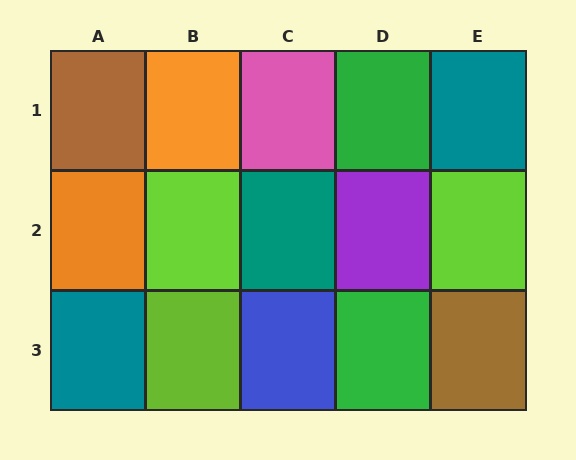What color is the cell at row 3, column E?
Brown.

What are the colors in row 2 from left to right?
Orange, lime, teal, purple, lime.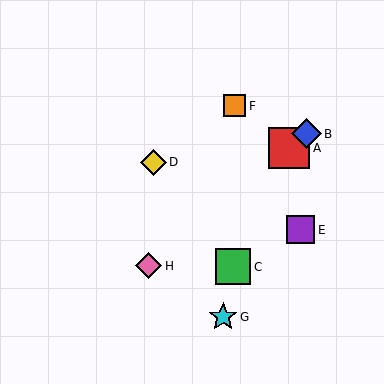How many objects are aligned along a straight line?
3 objects (A, B, H) are aligned along a straight line.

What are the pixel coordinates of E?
Object E is at (301, 230).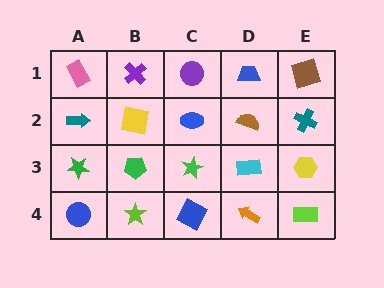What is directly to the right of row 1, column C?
A blue trapezoid.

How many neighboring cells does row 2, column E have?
3.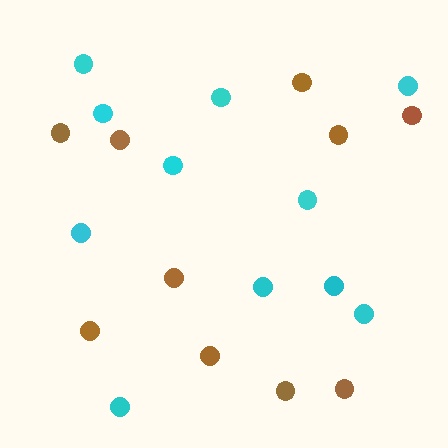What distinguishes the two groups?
There are 2 groups: one group of brown circles (10) and one group of cyan circles (11).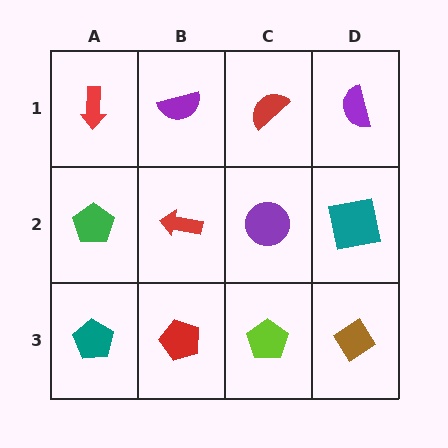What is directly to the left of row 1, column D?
A red semicircle.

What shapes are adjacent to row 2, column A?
A red arrow (row 1, column A), a teal pentagon (row 3, column A), a red arrow (row 2, column B).